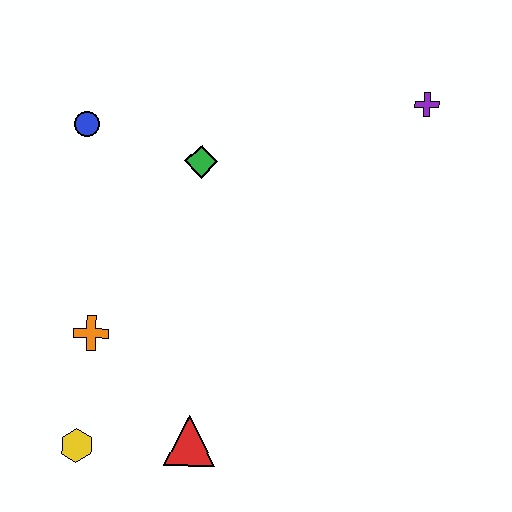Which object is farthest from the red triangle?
The purple cross is farthest from the red triangle.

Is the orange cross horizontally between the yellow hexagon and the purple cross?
Yes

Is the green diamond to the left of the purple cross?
Yes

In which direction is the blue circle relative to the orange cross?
The blue circle is above the orange cross.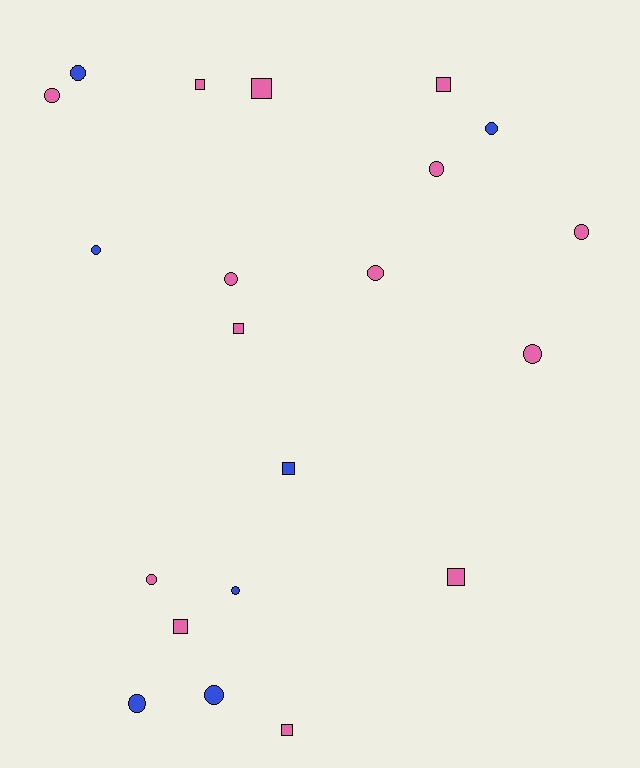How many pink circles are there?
There are 7 pink circles.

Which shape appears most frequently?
Circle, with 13 objects.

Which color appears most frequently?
Pink, with 14 objects.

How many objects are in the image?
There are 21 objects.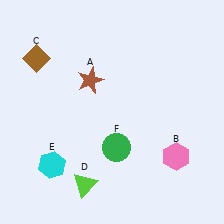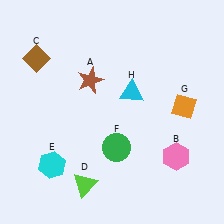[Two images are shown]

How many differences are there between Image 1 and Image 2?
There are 2 differences between the two images.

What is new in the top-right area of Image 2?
An orange diamond (G) was added in the top-right area of Image 2.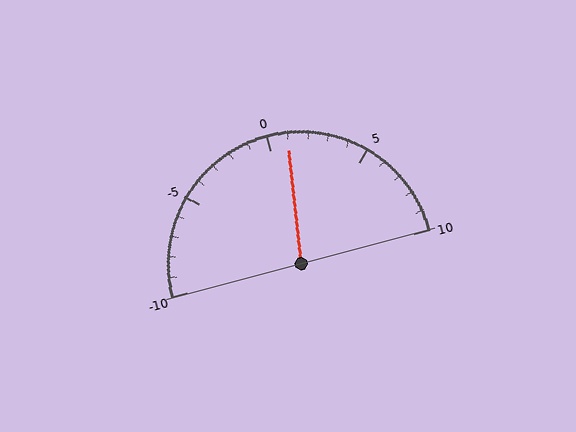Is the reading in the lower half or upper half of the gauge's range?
The reading is in the upper half of the range (-10 to 10).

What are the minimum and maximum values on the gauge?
The gauge ranges from -10 to 10.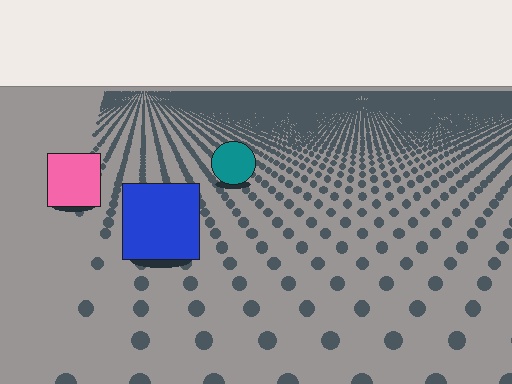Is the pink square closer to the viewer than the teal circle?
Yes. The pink square is closer — you can tell from the texture gradient: the ground texture is coarser near it.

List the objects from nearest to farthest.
From nearest to farthest: the blue square, the pink square, the teal circle.